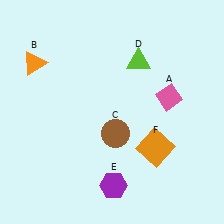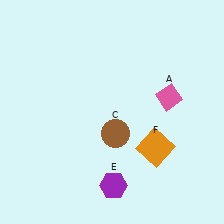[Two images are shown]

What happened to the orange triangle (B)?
The orange triangle (B) was removed in Image 2. It was in the top-left area of Image 1.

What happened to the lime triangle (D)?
The lime triangle (D) was removed in Image 2. It was in the top-right area of Image 1.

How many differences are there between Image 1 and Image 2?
There are 2 differences between the two images.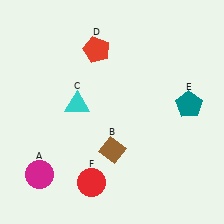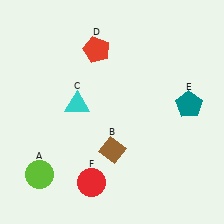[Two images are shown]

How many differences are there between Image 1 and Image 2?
There is 1 difference between the two images.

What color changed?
The circle (A) changed from magenta in Image 1 to lime in Image 2.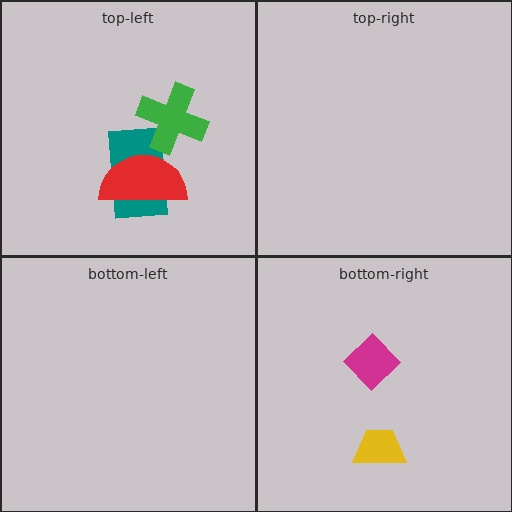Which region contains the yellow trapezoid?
The bottom-right region.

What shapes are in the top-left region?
The teal rectangle, the red semicircle, the green cross.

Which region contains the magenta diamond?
The bottom-right region.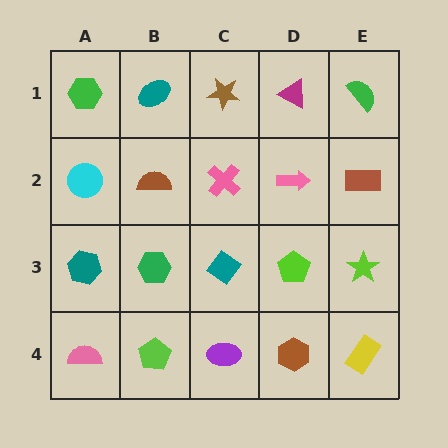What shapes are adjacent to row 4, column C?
A teal diamond (row 3, column C), a lime pentagon (row 4, column B), a brown hexagon (row 4, column D).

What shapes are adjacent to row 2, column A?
A green hexagon (row 1, column A), a teal hexagon (row 3, column A), a brown semicircle (row 2, column B).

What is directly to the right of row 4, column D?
A yellow rectangle.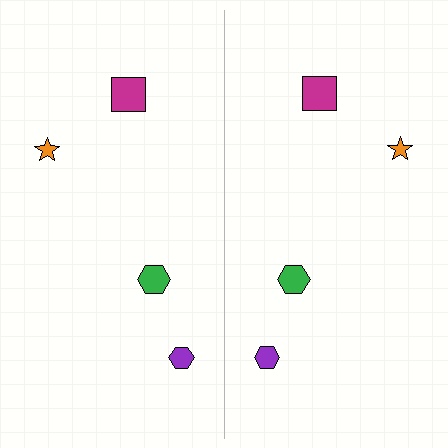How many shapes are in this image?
There are 8 shapes in this image.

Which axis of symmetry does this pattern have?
The pattern has a vertical axis of symmetry running through the center of the image.